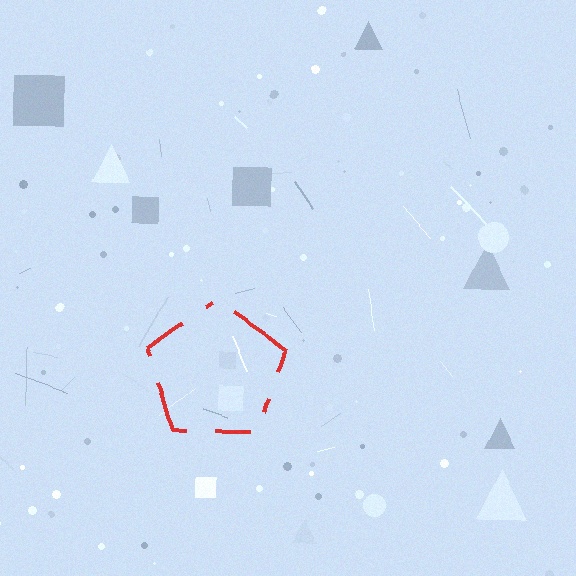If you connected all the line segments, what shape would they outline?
They would outline a pentagon.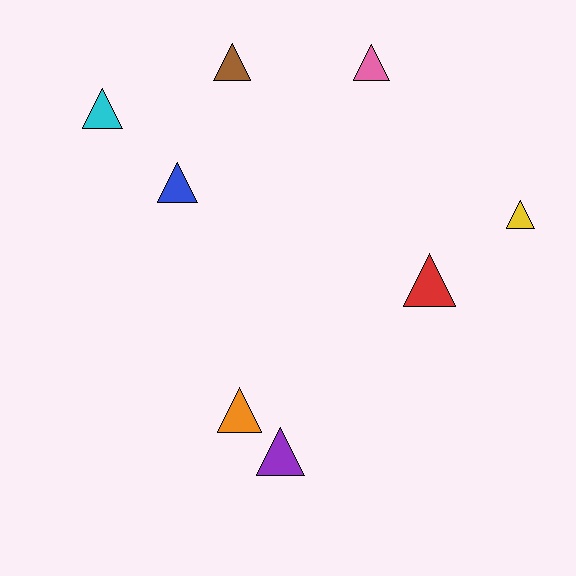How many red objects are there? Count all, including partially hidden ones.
There is 1 red object.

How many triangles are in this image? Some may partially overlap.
There are 8 triangles.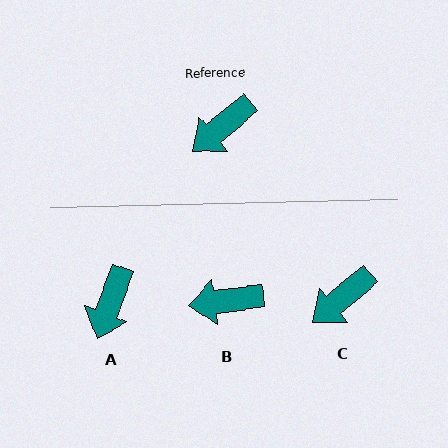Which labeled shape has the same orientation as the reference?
C.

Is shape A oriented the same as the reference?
No, it is off by about 30 degrees.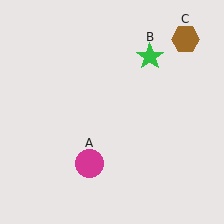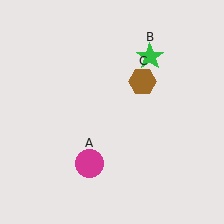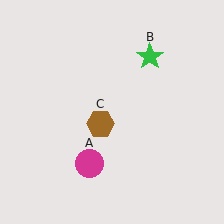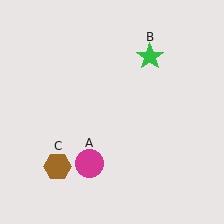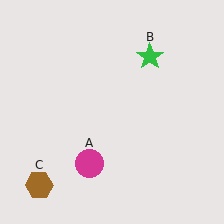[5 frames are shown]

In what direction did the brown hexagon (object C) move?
The brown hexagon (object C) moved down and to the left.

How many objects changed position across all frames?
1 object changed position: brown hexagon (object C).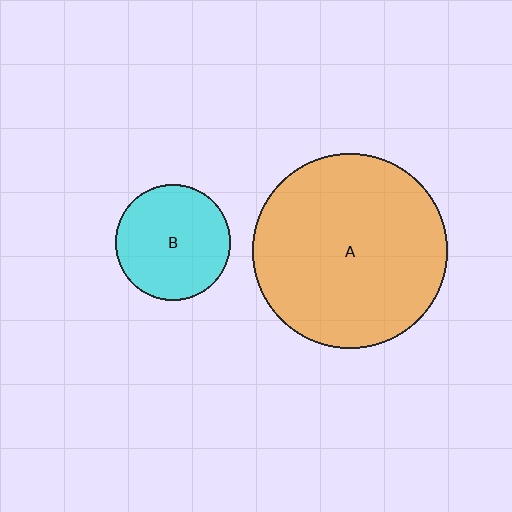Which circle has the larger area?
Circle A (orange).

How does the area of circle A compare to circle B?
Approximately 2.9 times.